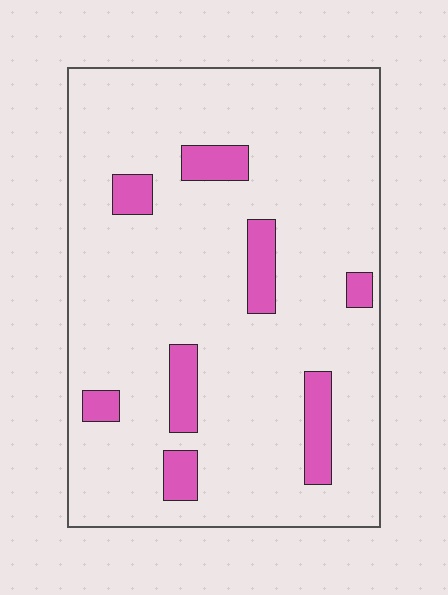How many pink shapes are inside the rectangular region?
8.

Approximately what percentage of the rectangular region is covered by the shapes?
Approximately 10%.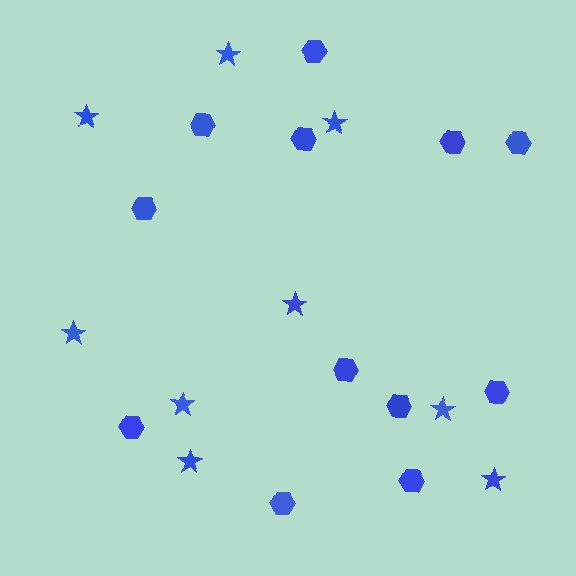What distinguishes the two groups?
There are 2 groups: one group of hexagons (12) and one group of stars (9).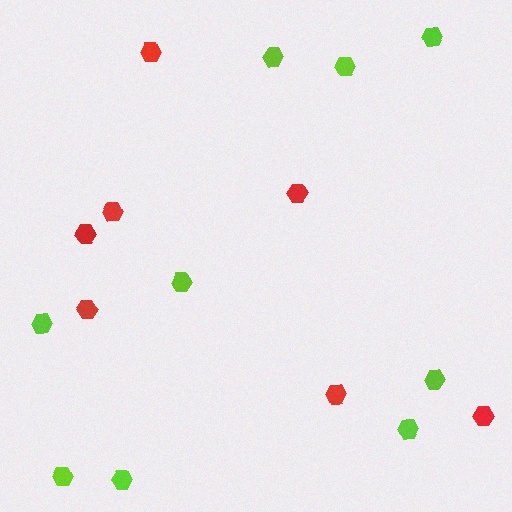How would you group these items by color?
There are 2 groups: one group of red hexagons (7) and one group of lime hexagons (9).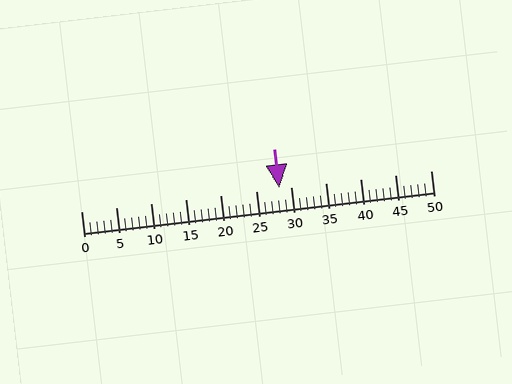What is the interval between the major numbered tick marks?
The major tick marks are spaced 5 units apart.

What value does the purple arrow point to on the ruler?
The purple arrow points to approximately 28.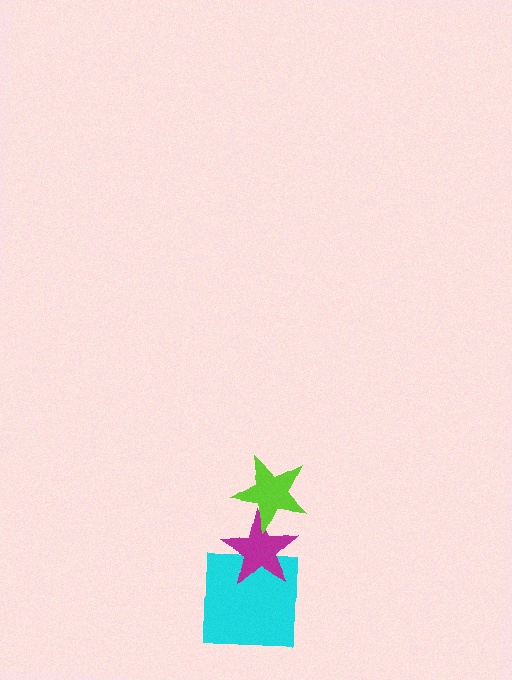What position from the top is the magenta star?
The magenta star is 2nd from the top.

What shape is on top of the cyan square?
The magenta star is on top of the cyan square.